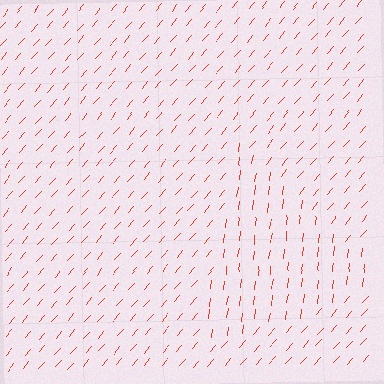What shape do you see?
I see a triangle.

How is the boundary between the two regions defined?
The boundary is defined purely by a change in line orientation (approximately 34 degrees difference). All lines are the same color and thickness.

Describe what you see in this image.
The image is filled with small red line segments. A triangle region in the image has lines oriented differently from the surrounding lines, creating a visible texture boundary.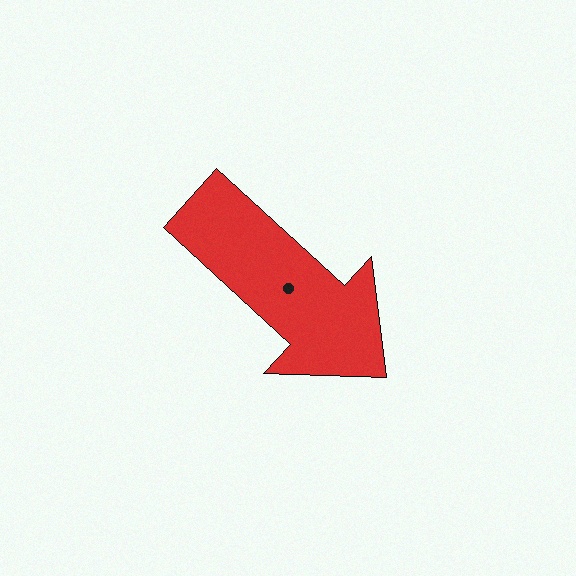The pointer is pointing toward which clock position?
Roughly 4 o'clock.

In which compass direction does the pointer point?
Southeast.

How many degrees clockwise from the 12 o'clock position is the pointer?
Approximately 132 degrees.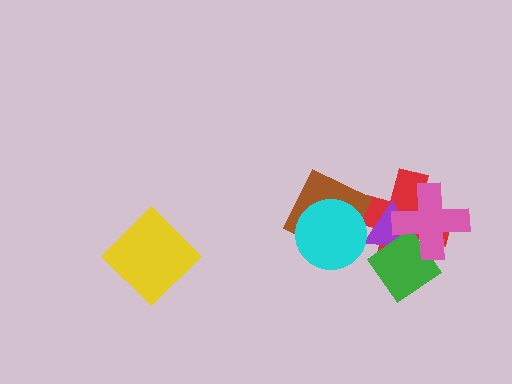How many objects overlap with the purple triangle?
4 objects overlap with the purple triangle.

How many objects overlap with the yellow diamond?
0 objects overlap with the yellow diamond.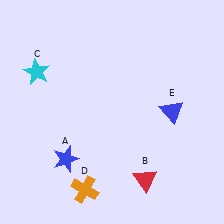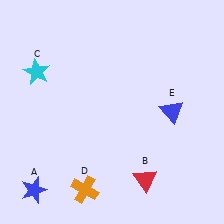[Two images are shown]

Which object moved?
The blue star (A) moved left.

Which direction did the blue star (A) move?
The blue star (A) moved left.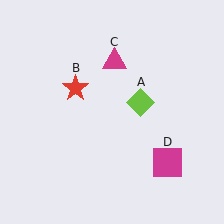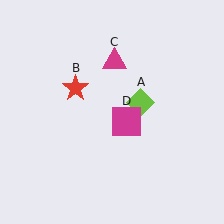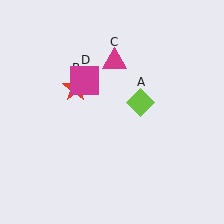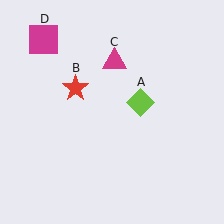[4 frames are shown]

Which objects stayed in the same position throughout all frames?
Lime diamond (object A) and red star (object B) and magenta triangle (object C) remained stationary.